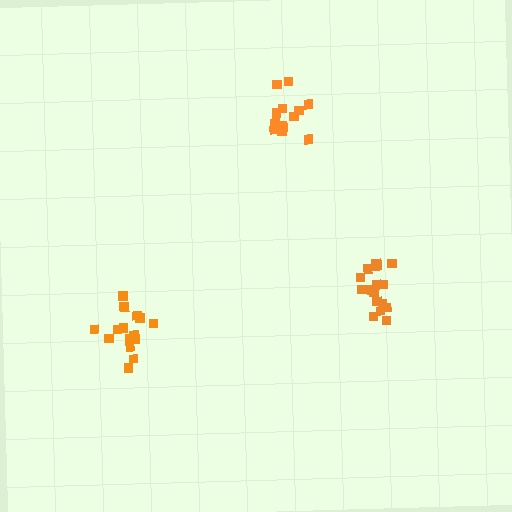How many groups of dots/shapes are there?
There are 3 groups.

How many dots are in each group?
Group 1: 13 dots, Group 2: 16 dots, Group 3: 16 dots (45 total).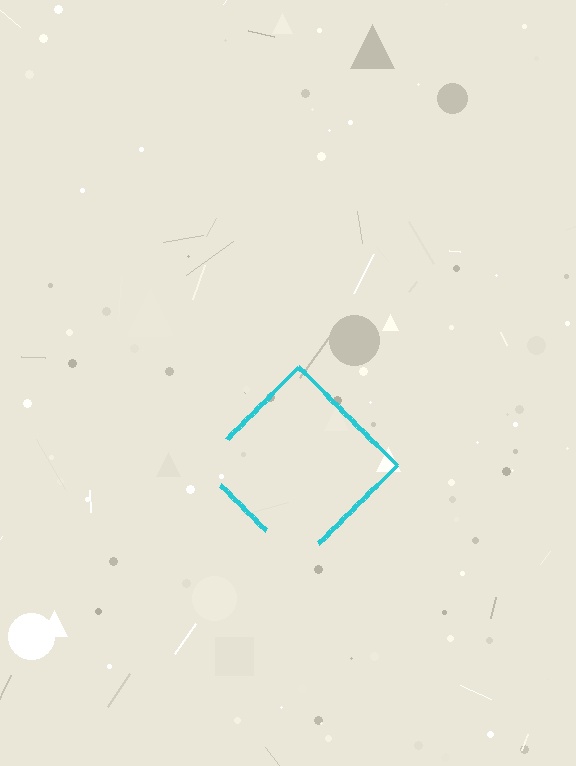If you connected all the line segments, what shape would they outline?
They would outline a diamond.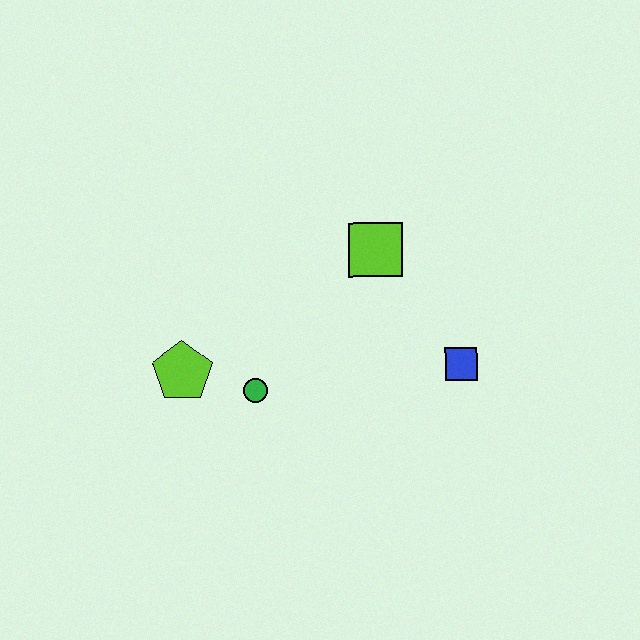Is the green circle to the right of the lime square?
No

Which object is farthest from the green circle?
The blue square is farthest from the green circle.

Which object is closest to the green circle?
The lime pentagon is closest to the green circle.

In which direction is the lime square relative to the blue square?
The lime square is above the blue square.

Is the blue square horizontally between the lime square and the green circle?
No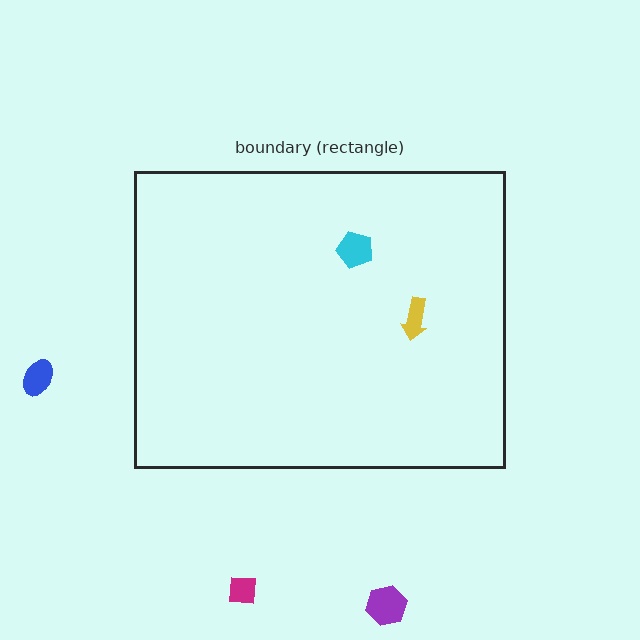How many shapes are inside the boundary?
2 inside, 3 outside.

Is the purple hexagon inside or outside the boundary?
Outside.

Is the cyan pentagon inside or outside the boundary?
Inside.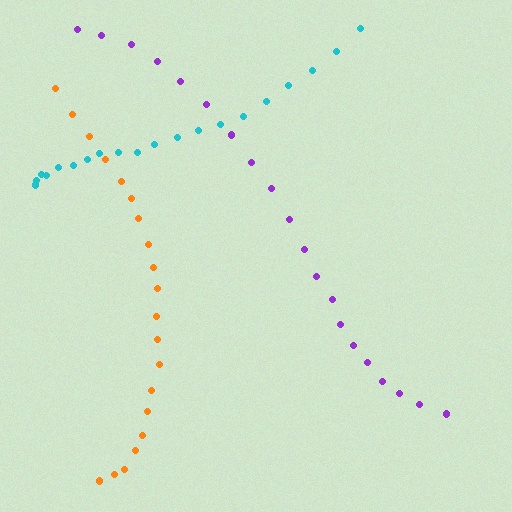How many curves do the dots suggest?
There are 3 distinct paths.